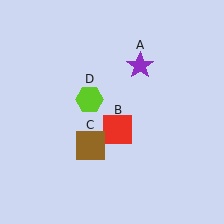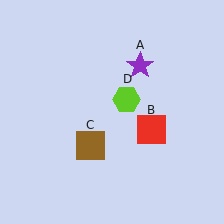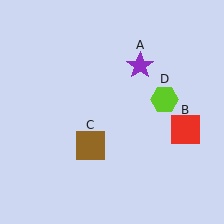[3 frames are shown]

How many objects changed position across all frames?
2 objects changed position: red square (object B), lime hexagon (object D).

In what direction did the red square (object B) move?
The red square (object B) moved right.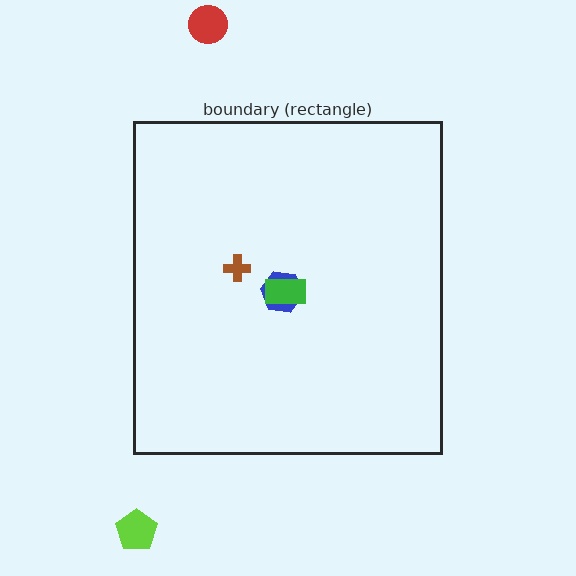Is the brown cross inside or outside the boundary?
Inside.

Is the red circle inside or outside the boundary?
Outside.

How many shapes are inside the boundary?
3 inside, 2 outside.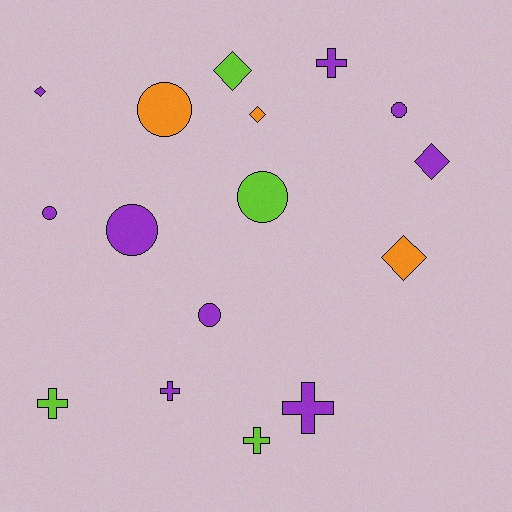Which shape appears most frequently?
Circle, with 6 objects.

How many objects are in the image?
There are 16 objects.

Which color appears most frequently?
Purple, with 9 objects.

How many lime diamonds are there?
There is 1 lime diamond.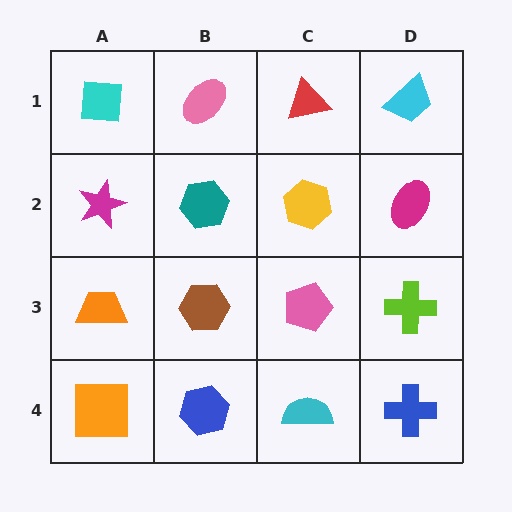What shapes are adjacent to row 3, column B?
A teal hexagon (row 2, column B), a blue hexagon (row 4, column B), an orange trapezoid (row 3, column A), a pink pentagon (row 3, column C).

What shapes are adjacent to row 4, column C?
A pink pentagon (row 3, column C), a blue hexagon (row 4, column B), a blue cross (row 4, column D).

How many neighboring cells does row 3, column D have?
3.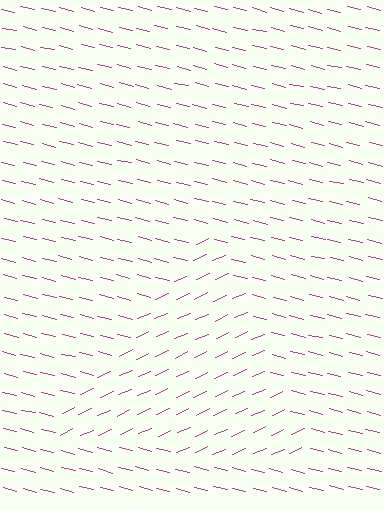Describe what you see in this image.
The image is filled with small magenta line segments. A triangle region in the image has lines oriented differently from the surrounding lines, creating a visible texture boundary.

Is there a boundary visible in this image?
Yes, there is a texture boundary formed by a change in line orientation.